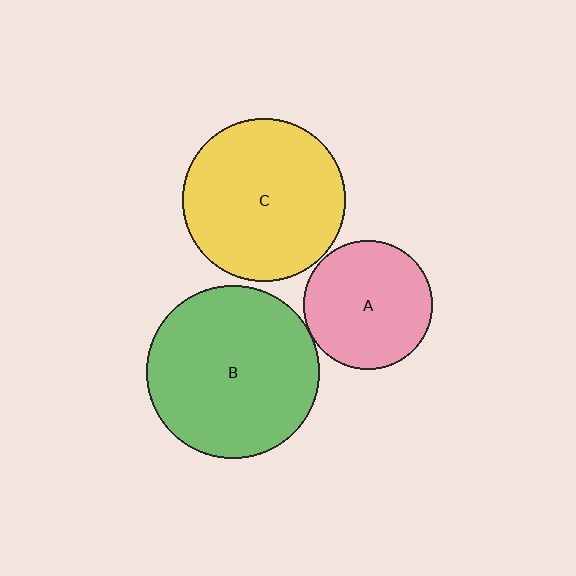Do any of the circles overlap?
No, none of the circles overlap.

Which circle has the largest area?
Circle B (green).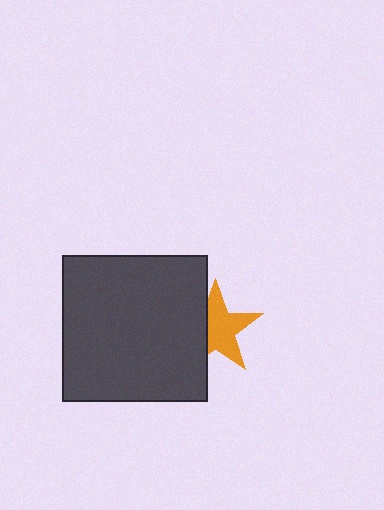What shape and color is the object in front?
The object in front is a dark gray square.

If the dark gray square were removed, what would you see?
You would see the complete orange star.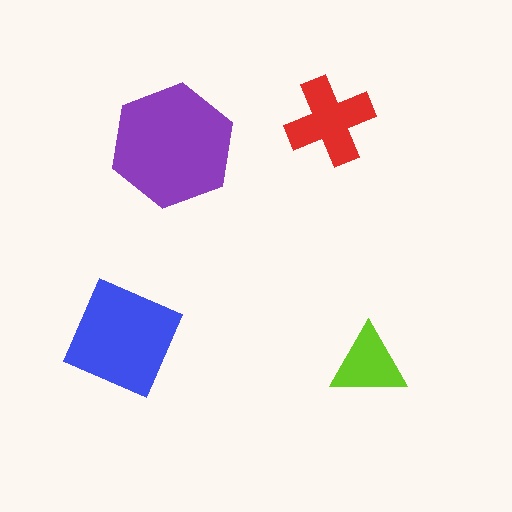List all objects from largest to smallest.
The purple hexagon, the blue diamond, the red cross, the lime triangle.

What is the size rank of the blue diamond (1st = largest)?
2nd.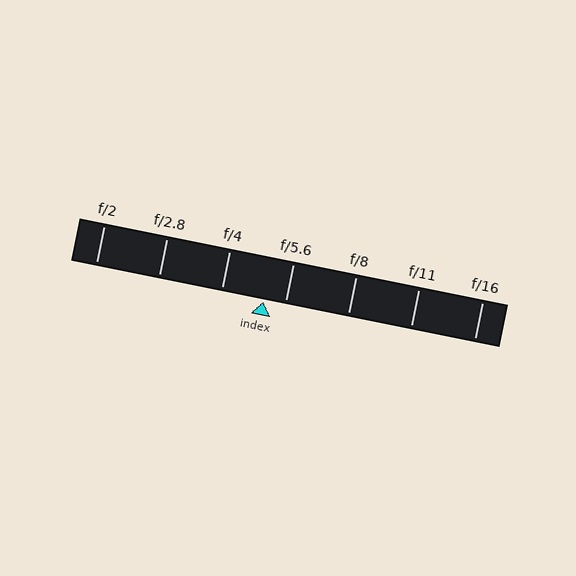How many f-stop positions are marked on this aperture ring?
There are 7 f-stop positions marked.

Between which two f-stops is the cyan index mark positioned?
The index mark is between f/4 and f/5.6.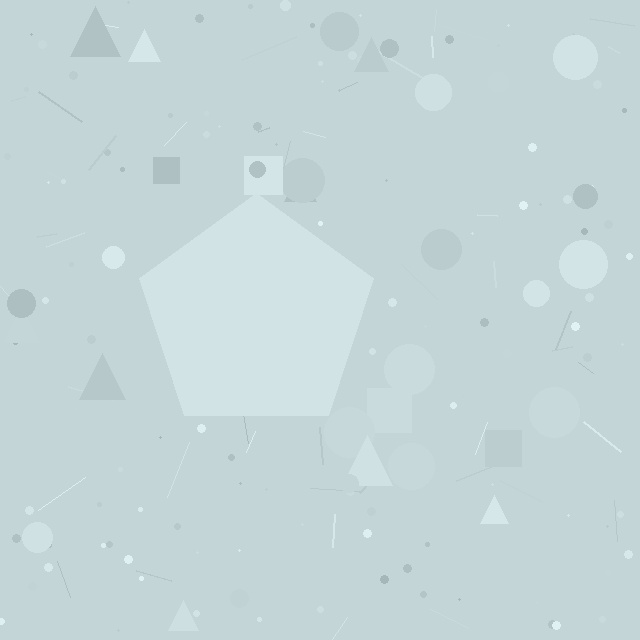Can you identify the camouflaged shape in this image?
The camouflaged shape is a pentagon.